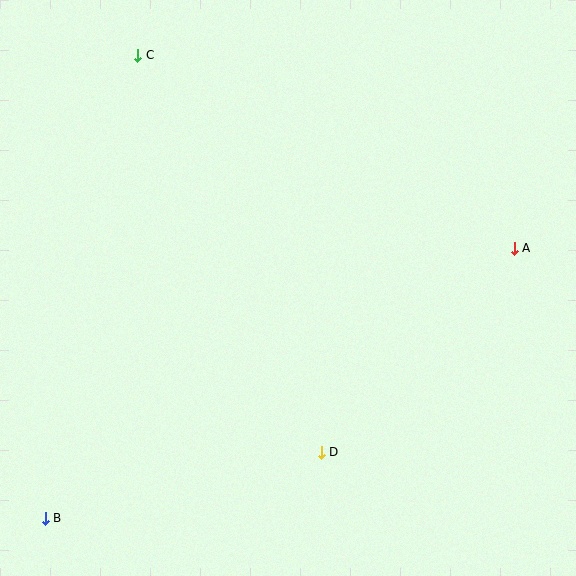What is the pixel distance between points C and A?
The distance between C and A is 423 pixels.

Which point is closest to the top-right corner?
Point A is closest to the top-right corner.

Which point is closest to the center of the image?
Point D at (321, 452) is closest to the center.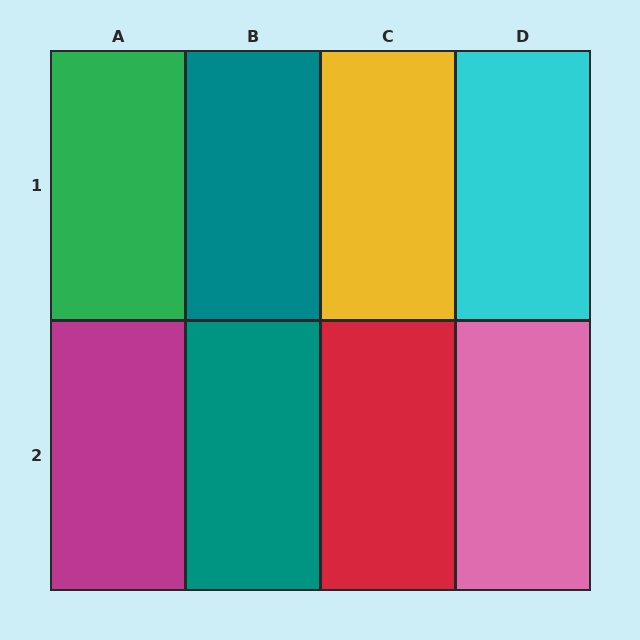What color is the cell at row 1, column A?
Green.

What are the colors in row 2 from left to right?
Magenta, teal, red, pink.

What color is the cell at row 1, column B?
Teal.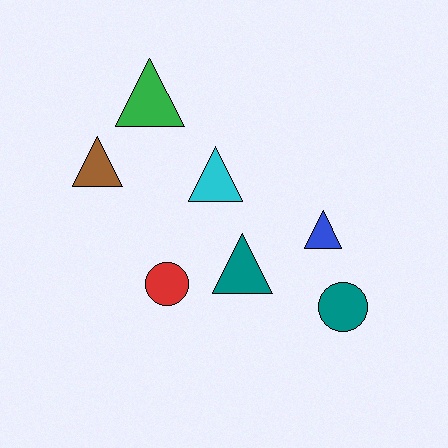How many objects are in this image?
There are 7 objects.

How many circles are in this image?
There are 2 circles.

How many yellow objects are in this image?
There are no yellow objects.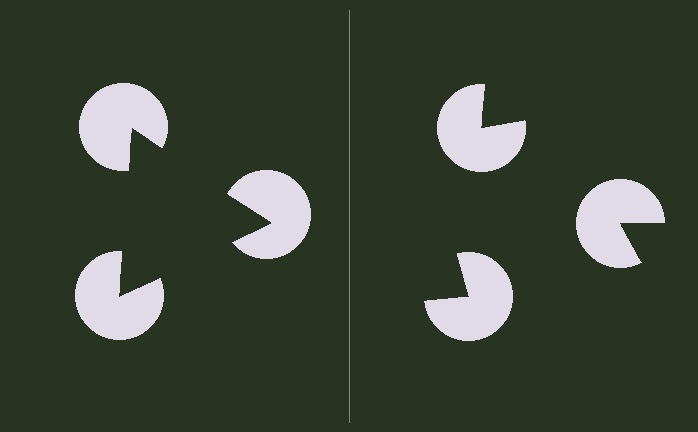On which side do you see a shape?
An illusory triangle appears on the left side. On the right side the wedge cuts are rotated, so no coherent shape forms.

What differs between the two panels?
The pac-man discs are positioned identically on both sides; only the wedge orientations differ. On the left they align to a triangle; on the right they are misaligned.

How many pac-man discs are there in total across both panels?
6 — 3 on each side.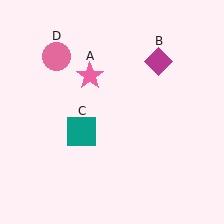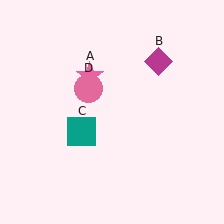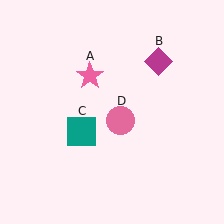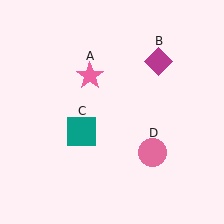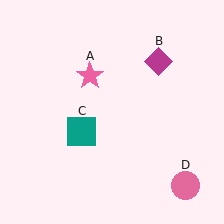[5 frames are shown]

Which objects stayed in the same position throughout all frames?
Pink star (object A) and magenta diamond (object B) and teal square (object C) remained stationary.